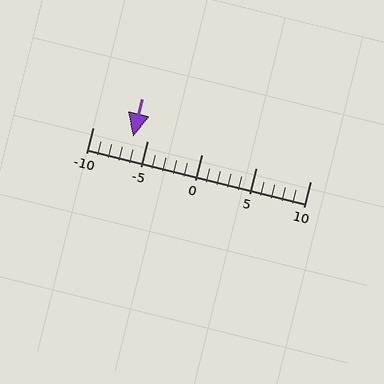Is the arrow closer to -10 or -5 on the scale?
The arrow is closer to -5.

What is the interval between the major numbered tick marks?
The major tick marks are spaced 5 units apart.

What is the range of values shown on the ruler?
The ruler shows values from -10 to 10.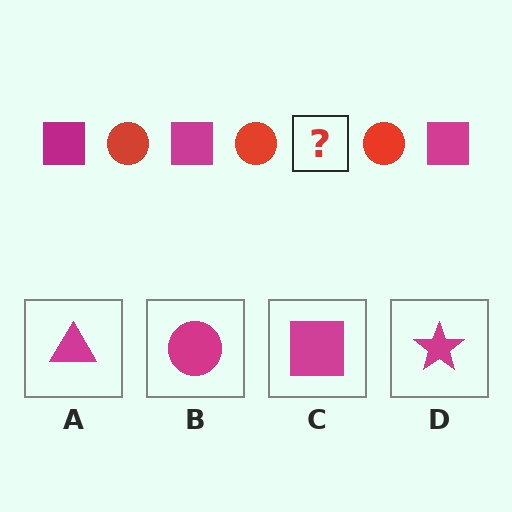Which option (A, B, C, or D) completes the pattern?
C.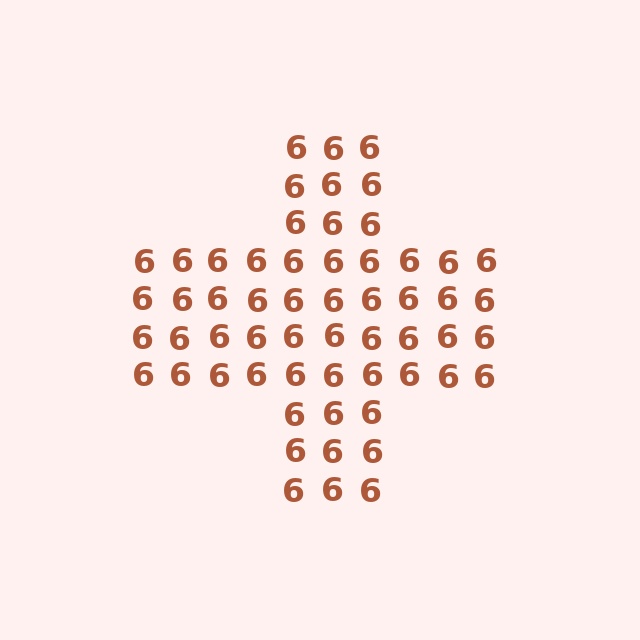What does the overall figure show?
The overall figure shows a cross.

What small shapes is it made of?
It is made of small digit 6's.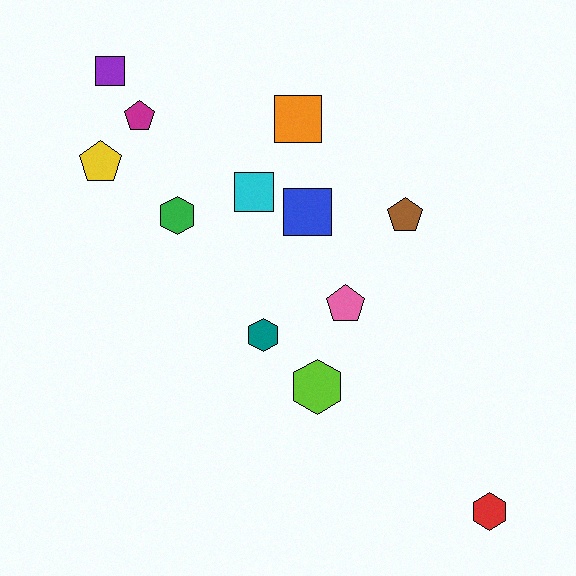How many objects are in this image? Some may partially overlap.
There are 12 objects.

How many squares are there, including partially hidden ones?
There are 4 squares.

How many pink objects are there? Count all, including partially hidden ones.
There is 1 pink object.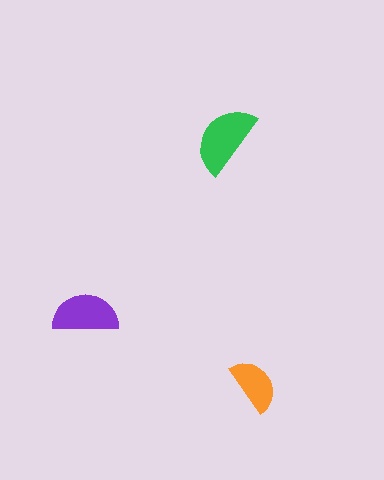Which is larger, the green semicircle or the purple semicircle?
The green one.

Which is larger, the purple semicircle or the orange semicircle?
The purple one.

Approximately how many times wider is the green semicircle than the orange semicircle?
About 1.5 times wider.